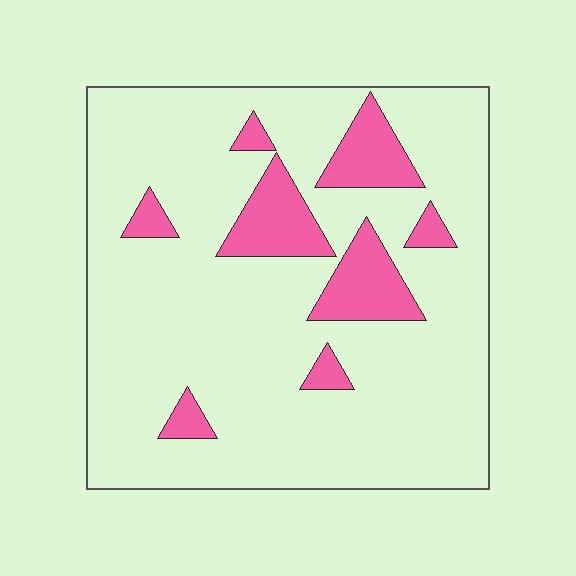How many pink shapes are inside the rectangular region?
8.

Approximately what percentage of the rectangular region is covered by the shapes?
Approximately 15%.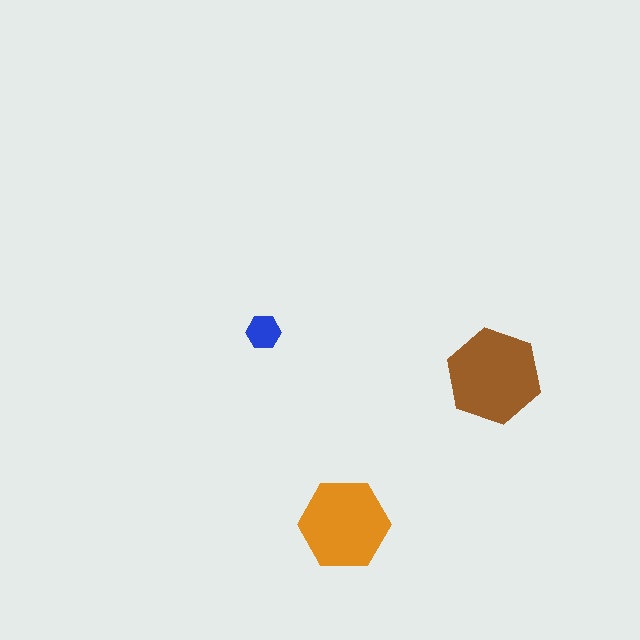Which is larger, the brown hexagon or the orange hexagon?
The brown one.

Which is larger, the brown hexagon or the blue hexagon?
The brown one.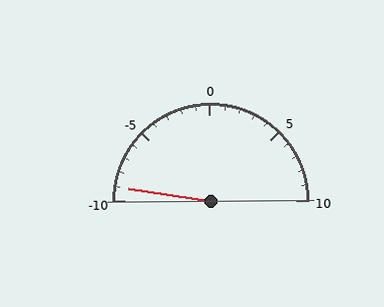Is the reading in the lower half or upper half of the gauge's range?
The reading is in the lower half of the range (-10 to 10).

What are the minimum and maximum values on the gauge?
The gauge ranges from -10 to 10.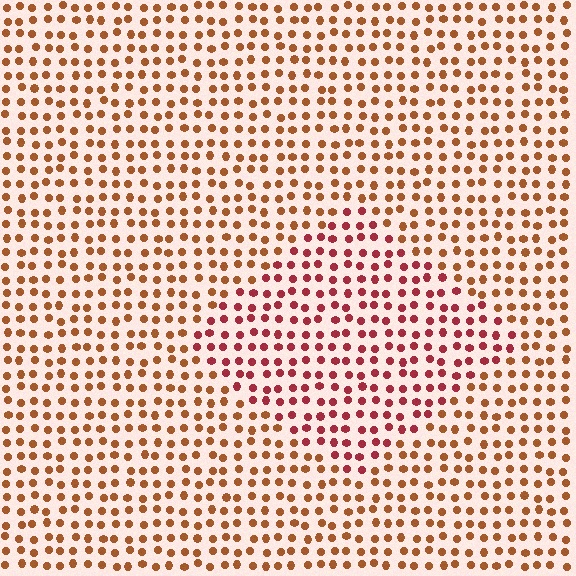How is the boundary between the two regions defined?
The boundary is defined purely by a slight shift in hue (about 32 degrees). Spacing, size, and orientation are identical on both sides.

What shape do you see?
I see a diamond.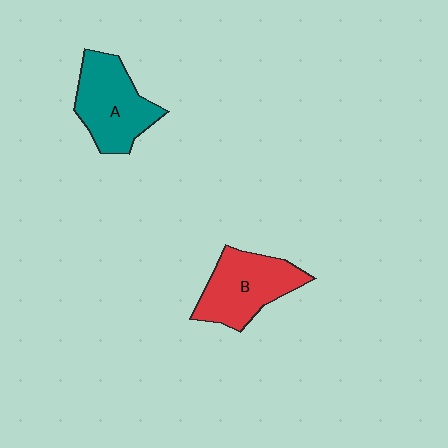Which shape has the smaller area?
Shape B (red).